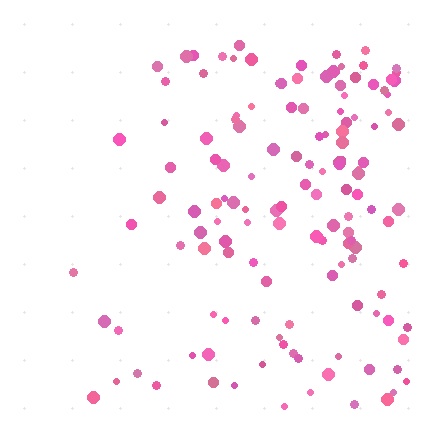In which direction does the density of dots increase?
From left to right, with the right side densest.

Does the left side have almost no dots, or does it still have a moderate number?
Still a moderate number, just noticeably fewer than the right.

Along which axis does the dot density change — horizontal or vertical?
Horizontal.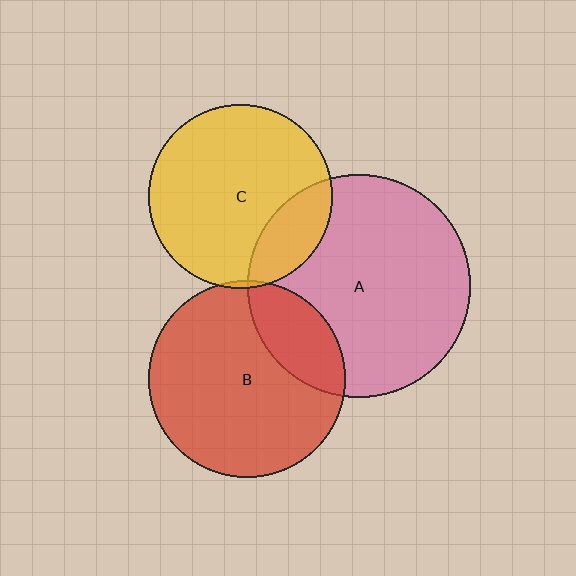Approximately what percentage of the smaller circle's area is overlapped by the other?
Approximately 20%.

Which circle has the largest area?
Circle A (pink).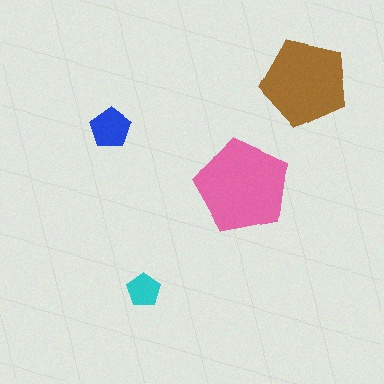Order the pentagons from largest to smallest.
the pink one, the brown one, the blue one, the cyan one.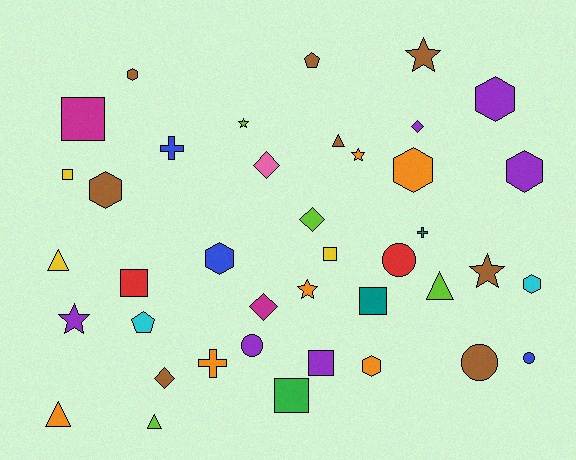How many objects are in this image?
There are 40 objects.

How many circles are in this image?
There are 4 circles.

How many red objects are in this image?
There are 2 red objects.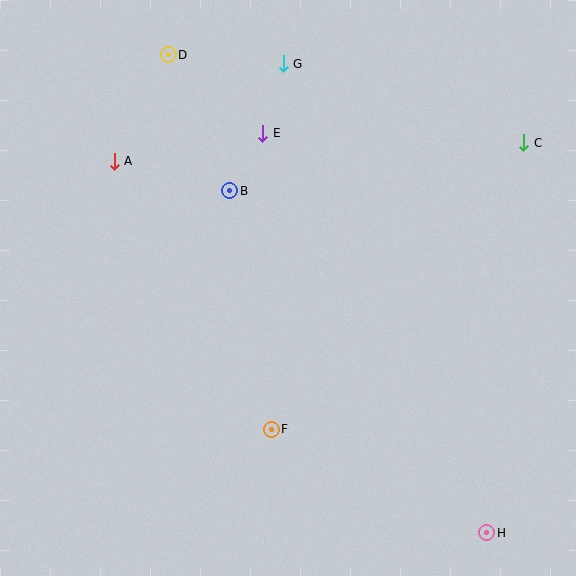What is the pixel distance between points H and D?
The distance between H and D is 574 pixels.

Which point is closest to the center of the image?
Point B at (230, 191) is closest to the center.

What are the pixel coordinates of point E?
Point E is at (263, 133).